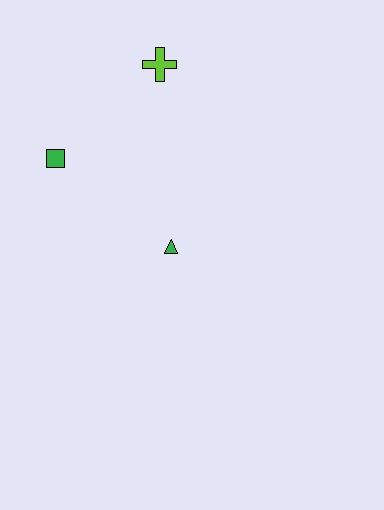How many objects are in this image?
There are 3 objects.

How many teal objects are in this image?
There are no teal objects.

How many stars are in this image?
There are no stars.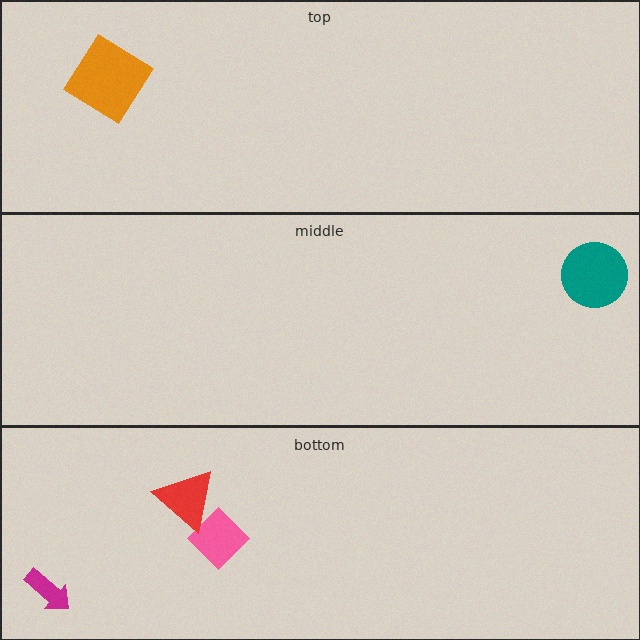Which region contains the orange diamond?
The top region.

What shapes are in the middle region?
The teal circle.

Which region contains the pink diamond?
The bottom region.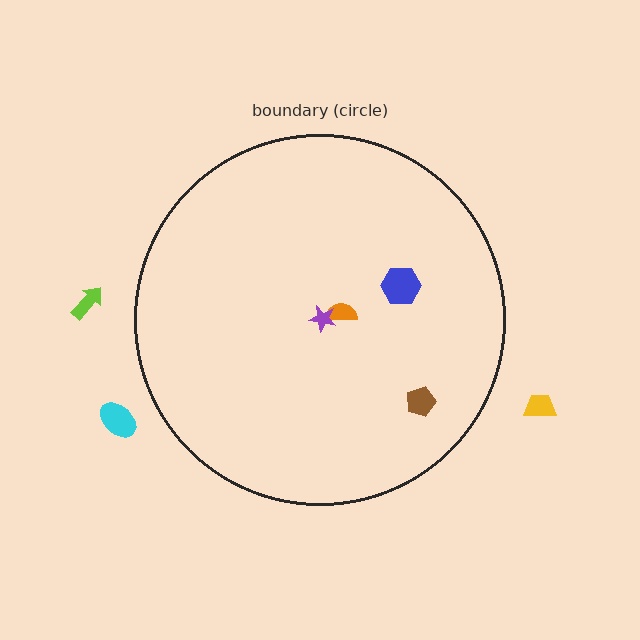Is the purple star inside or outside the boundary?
Inside.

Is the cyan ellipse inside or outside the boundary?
Outside.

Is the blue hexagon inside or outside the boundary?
Inside.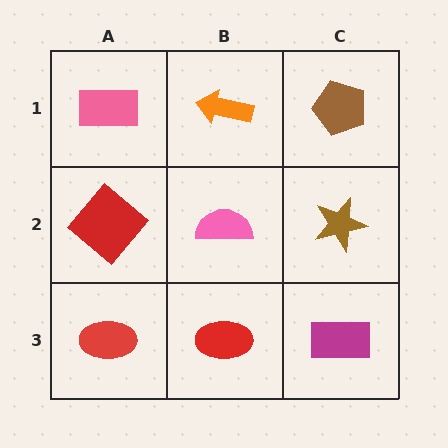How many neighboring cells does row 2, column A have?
3.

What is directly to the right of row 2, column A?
A pink semicircle.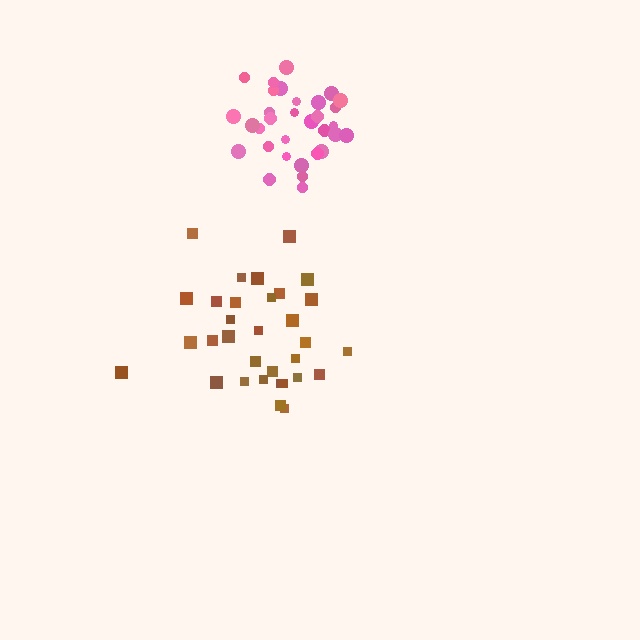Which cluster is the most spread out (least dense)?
Brown.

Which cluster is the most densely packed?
Pink.